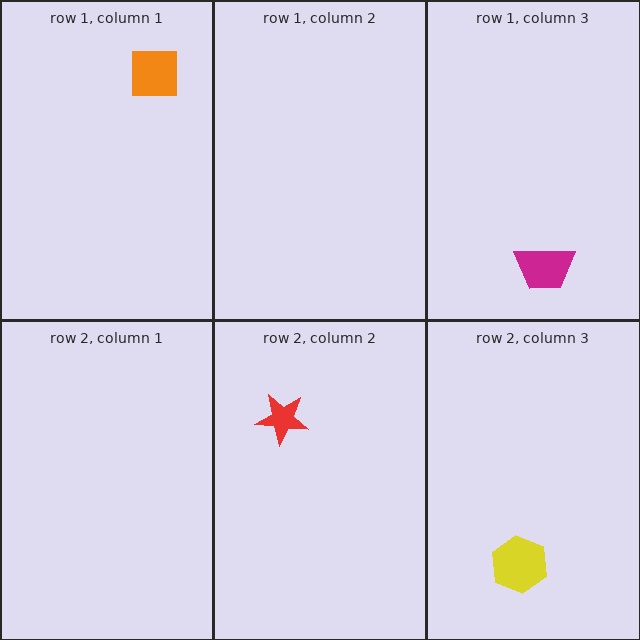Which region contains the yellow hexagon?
The row 2, column 3 region.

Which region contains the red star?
The row 2, column 2 region.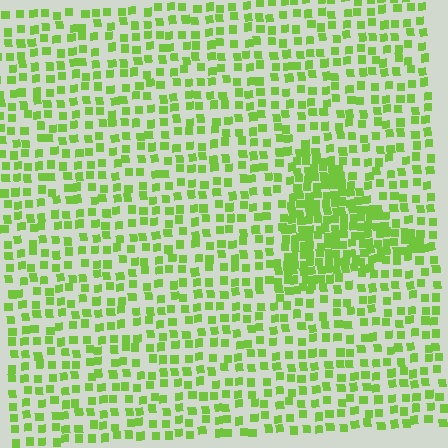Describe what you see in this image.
The image contains small lime elements arranged at two different densities. A triangle-shaped region is visible where the elements are more densely packed than the surrounding area.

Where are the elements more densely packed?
The elements are more densely packed inside the triangle boundary.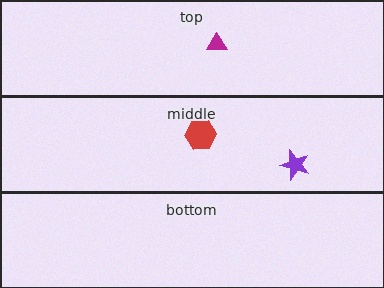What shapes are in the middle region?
The purple star, the red hexagon.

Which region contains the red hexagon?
The middle region.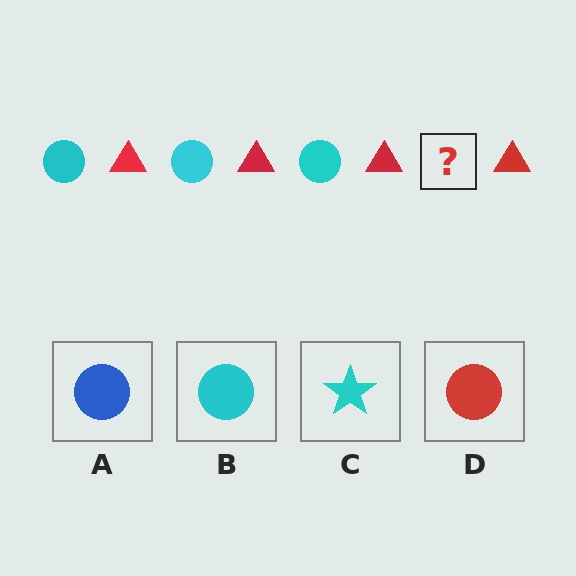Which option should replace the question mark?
Option B.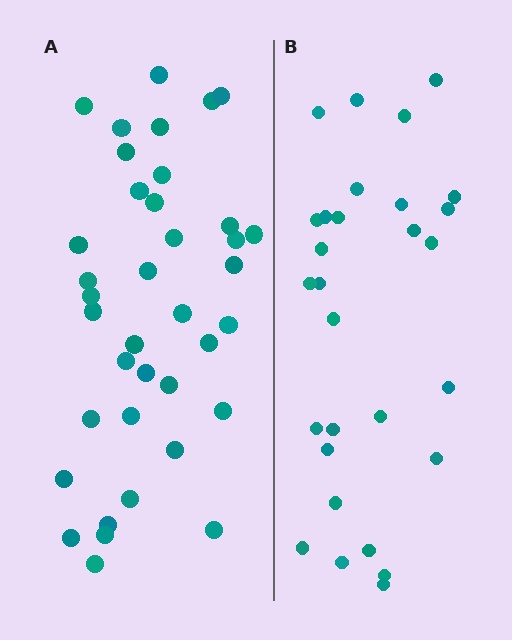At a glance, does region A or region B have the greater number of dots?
Region A (the left region) has more dots.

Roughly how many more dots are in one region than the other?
Region A has roughly 8 or so more dots than region B.